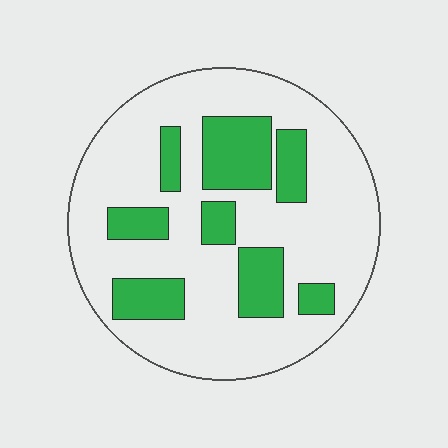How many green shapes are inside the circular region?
8.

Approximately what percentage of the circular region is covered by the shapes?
Approximately 25%.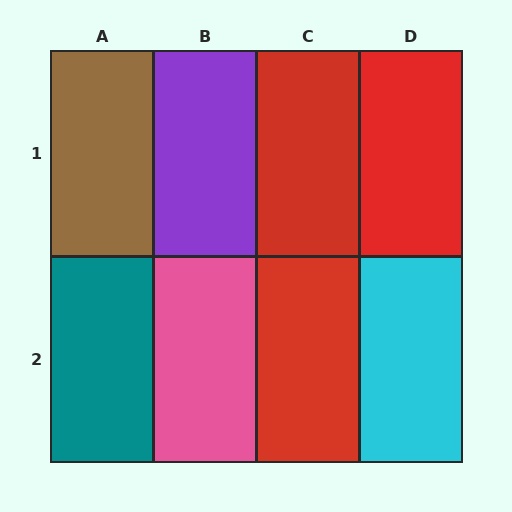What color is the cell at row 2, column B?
Pink.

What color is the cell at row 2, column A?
Teal.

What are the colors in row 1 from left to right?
Brown, purple, red, red.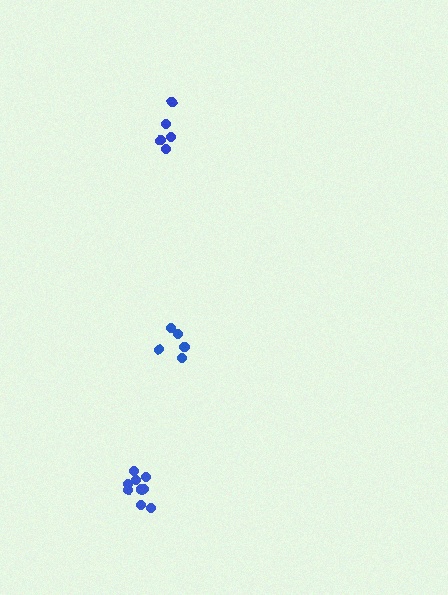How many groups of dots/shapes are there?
There are 3 groups.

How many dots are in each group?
Group 1: 9 dots, Group 2: 5 dots, Group 3: 5 dots (19 total).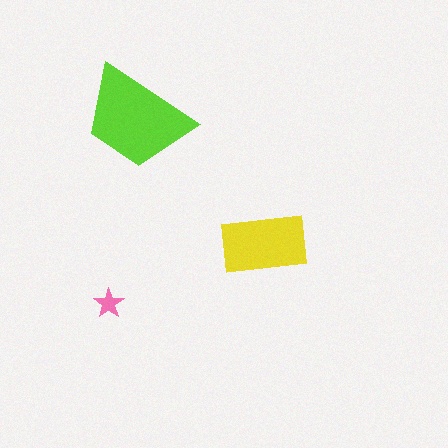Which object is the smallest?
The pink star.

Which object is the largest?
The lime trapezoid.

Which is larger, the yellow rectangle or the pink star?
The yellow rectangle.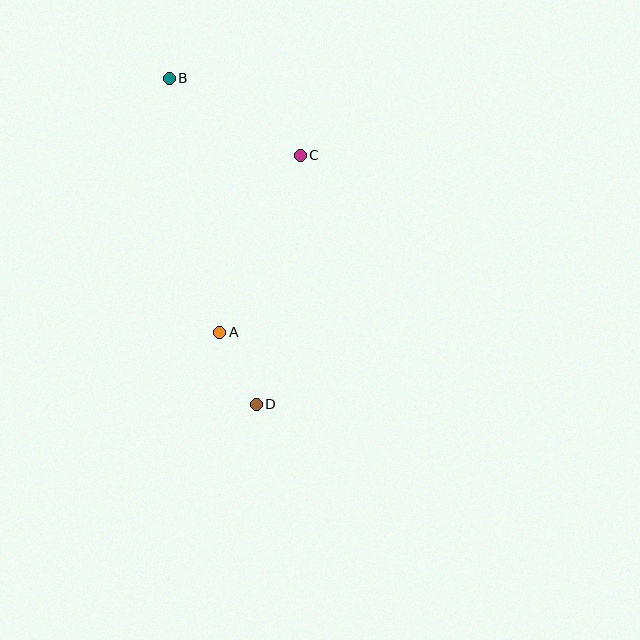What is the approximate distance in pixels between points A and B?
The distance between A and B is approximately 259 pixels.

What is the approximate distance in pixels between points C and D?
The distance between C and D is approximately 253 pixels.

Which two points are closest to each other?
Points A and D are closest to each other.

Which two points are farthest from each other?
Points B and D are farthest from each other.